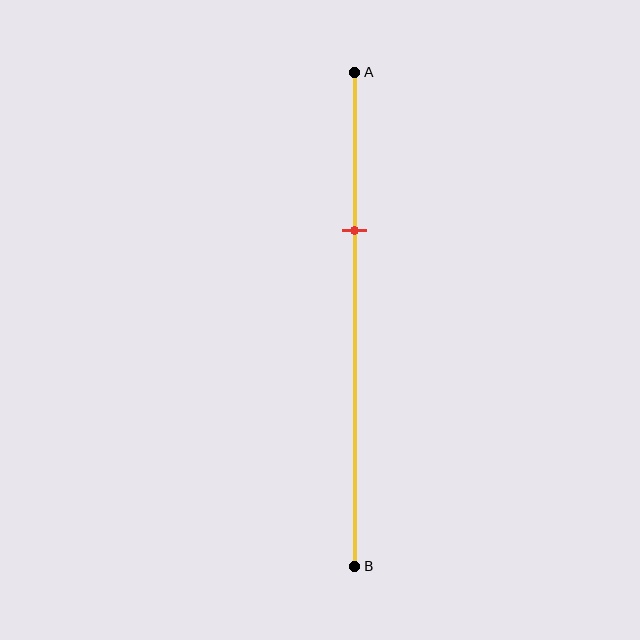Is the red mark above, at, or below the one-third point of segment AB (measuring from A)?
The red mark is approximately at the one-third point of segment AB.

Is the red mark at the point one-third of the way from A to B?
Yes, the mark is approximately at the one-third point.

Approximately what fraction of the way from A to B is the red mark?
The red mark is approximately 30% of the way from A to B.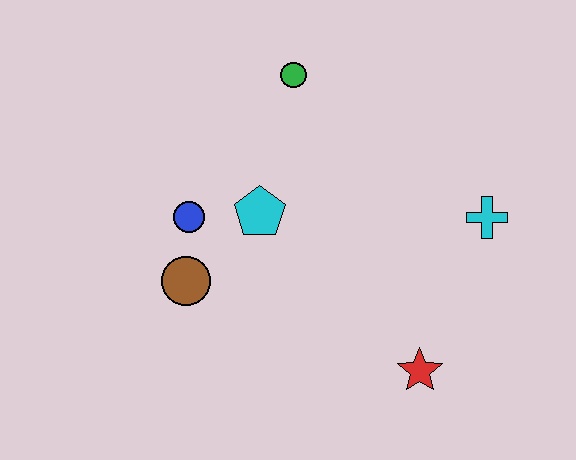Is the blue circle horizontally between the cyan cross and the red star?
No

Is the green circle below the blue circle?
No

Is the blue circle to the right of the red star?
No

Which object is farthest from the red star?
The green circle is farthest from the red star.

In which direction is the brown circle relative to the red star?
The brown circle is to the left of the red star.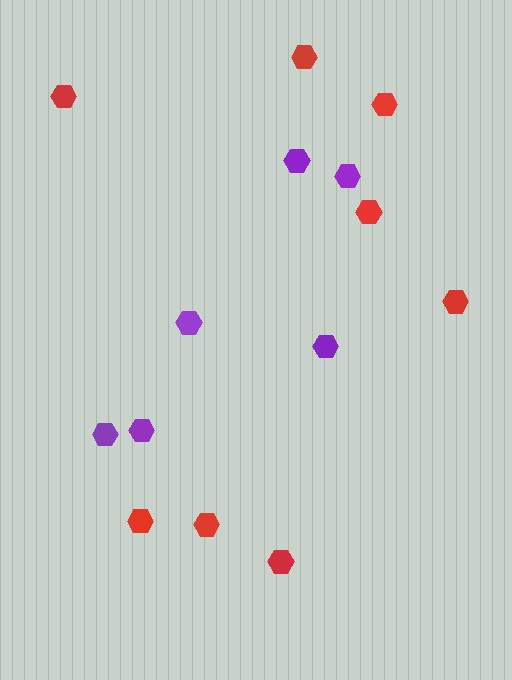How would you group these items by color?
There are 2 groups: one group of red hexagons (8) and one group of purple hexagons (6).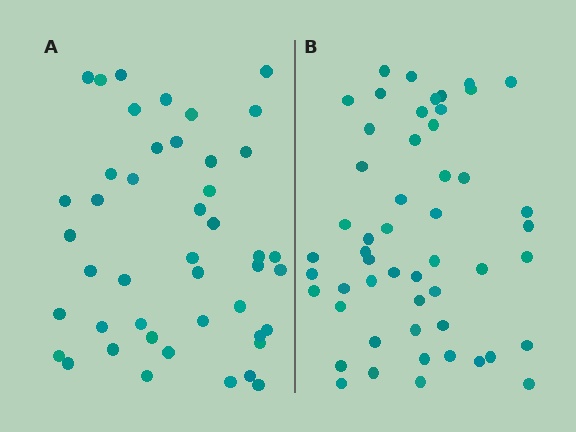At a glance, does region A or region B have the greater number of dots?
Region B (the right region) has more dots.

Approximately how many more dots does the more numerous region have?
Region B has roughly 8 or so more dots than region A.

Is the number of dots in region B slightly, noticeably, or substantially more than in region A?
Region B has only slightly more — the two regions are fairly close. The ratio is roughly 1.2 to 1.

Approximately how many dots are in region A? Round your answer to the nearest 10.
About 40 dots. (The exact count is 45, which rounds to 40.)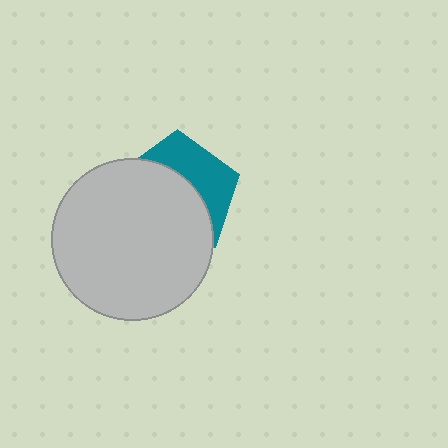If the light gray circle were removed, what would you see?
You would see the complete teal pentagon.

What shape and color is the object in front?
The object in front is a light gray circle.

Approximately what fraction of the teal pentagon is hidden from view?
Roughly 62% of the teal pentagon is hidden behind the light gray circle.